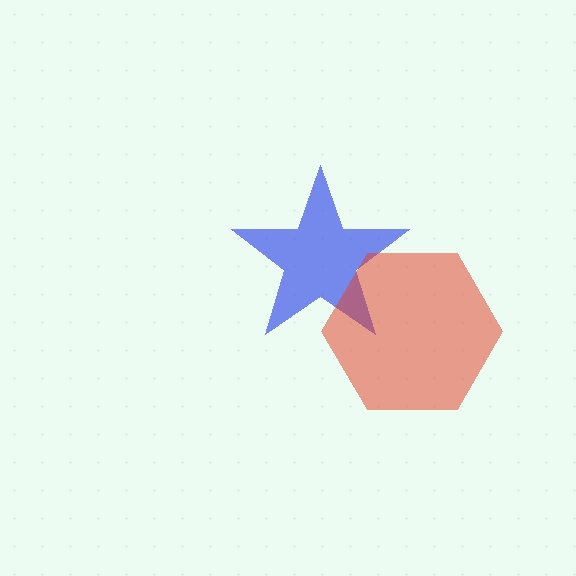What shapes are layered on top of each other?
The layered shapes are: a blue star, a red hexagon.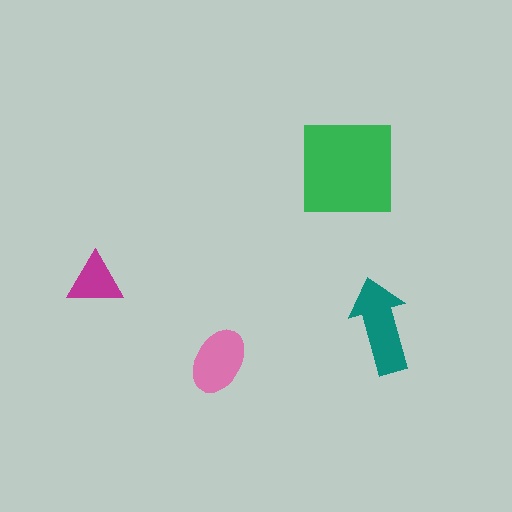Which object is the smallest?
The magenta triangle.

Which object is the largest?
The green square.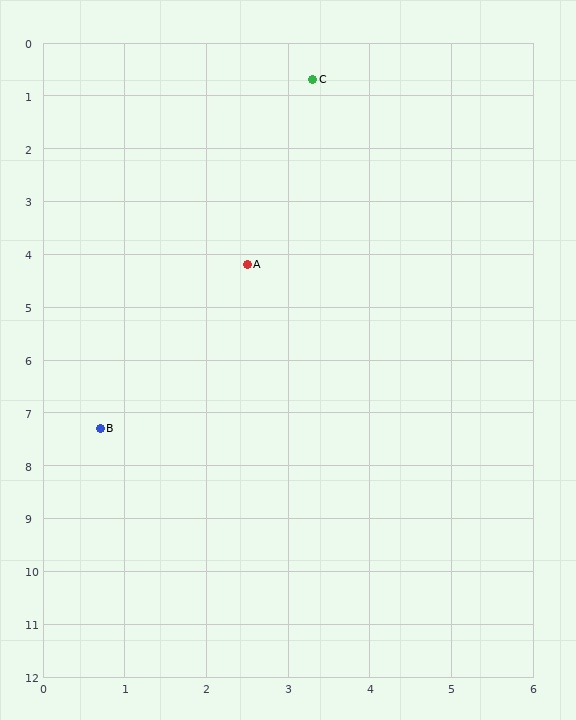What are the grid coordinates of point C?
Point C is at approximately (3.3, 0.7).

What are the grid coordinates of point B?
Point B is at approximately (0.7, 7.3).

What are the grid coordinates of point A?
Point A is at approximately (2.5, 4.2).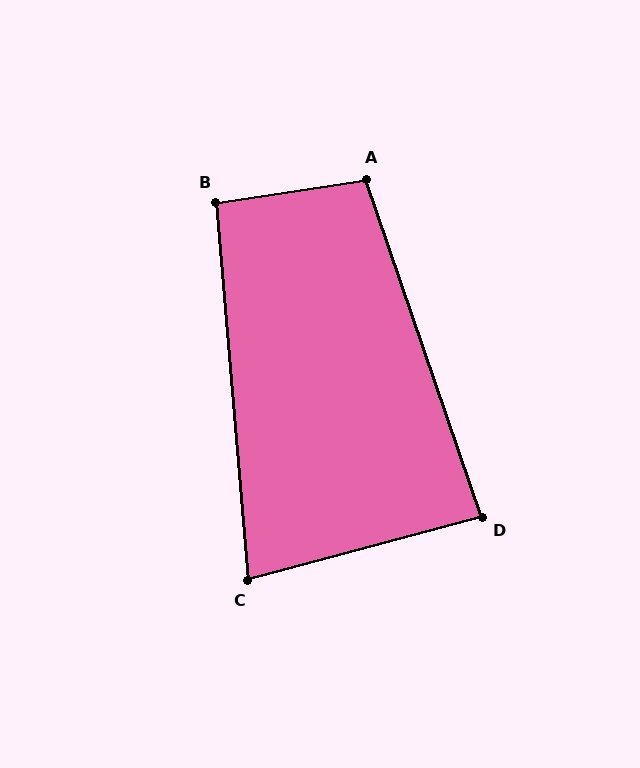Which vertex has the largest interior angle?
A, at approximately 100 degrees.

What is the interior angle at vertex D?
Approximately 86 degrees (approximately right).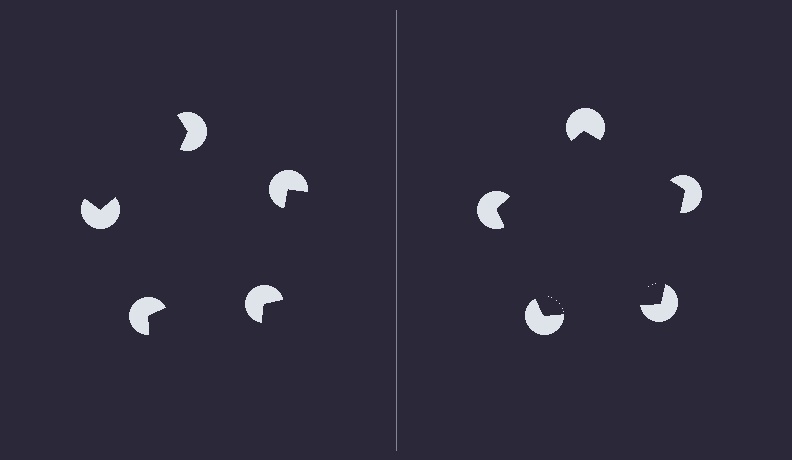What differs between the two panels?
The pac-man discs are positioned identically on both sides; only the wedge orientations differ. On the right they align to a pentagon; on the left they are misaligned.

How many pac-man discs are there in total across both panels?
10 — 5 on each side.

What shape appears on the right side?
An illusory pentagon.